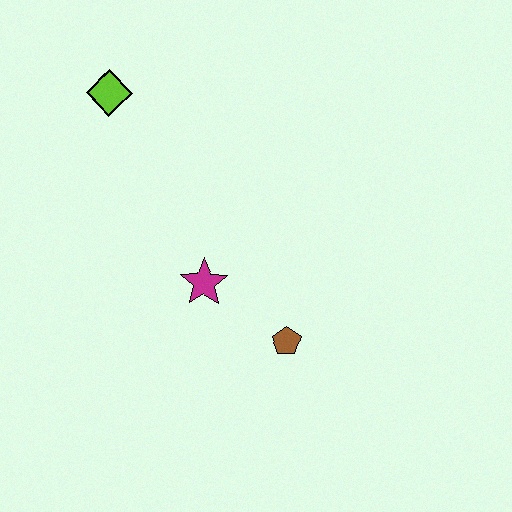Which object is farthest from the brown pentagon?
The lime diamond is farthest from the brown pentagon.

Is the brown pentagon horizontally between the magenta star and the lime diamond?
No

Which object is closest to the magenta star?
The brown pentagon is closest to the magenta star.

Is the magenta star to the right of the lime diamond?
Yes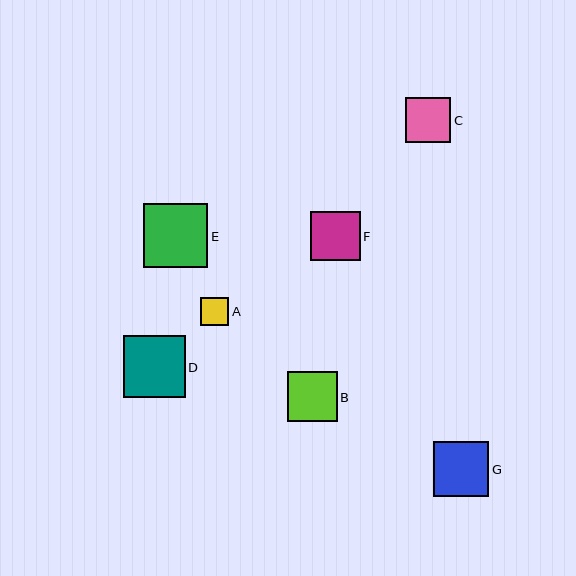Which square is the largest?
Square E is the largest with a size of approximately 64 pixels.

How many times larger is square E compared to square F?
Square E is approximately 1.3 times the size of square F.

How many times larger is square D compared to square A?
Square D is approximately 2.2 times the size of square A.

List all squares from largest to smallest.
From largest to smallest: E, D, G, B, F, C, A.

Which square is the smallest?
Square A is the smallest with a size of approximately 28 pixels.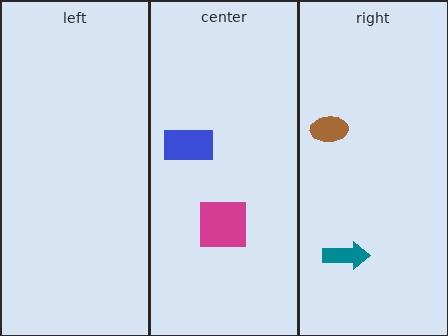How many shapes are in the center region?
2.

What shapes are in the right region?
The teal arrow, the brown ellipse.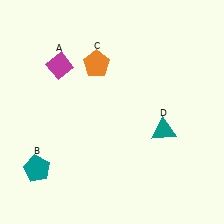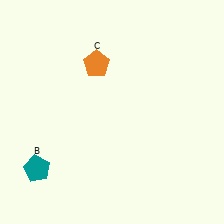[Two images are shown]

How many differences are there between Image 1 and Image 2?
There are 2 differences between the two images.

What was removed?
The magenta diamond (A), the teal triangle (D) were removed in Image 2.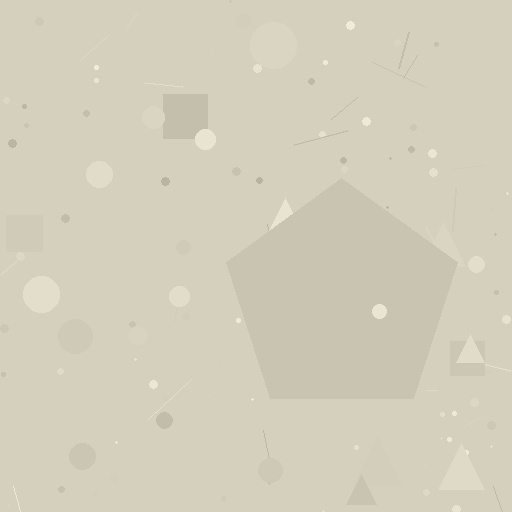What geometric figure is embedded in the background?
A pentagon is embedded in the background.